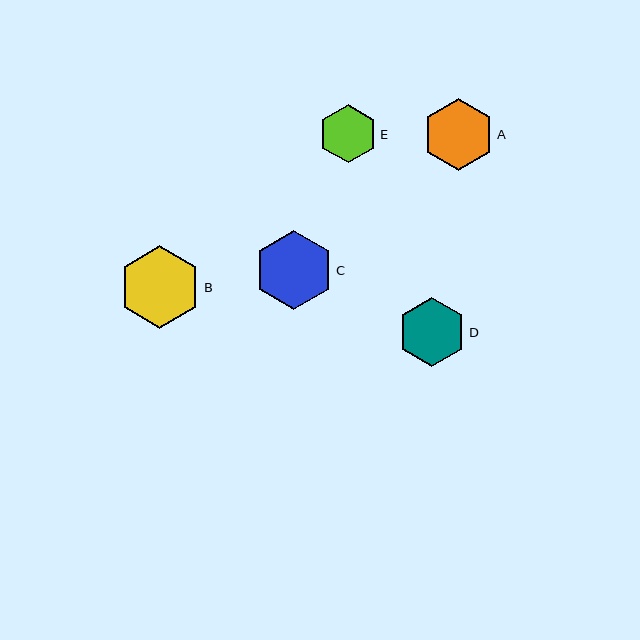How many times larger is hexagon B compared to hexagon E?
Hexagon B is approximately 1.4 times the size of hexagon E.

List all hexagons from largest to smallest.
From largest to smallest: B, C, A, D, E.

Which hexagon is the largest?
Hexagon B is the largest with a size of approximately 82 pixels.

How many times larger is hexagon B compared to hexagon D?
Hexagon B is approximately 1.2 times the size of hexagon D.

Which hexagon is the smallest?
Hexagon E is the smallest with a size of approximately 58 pixels.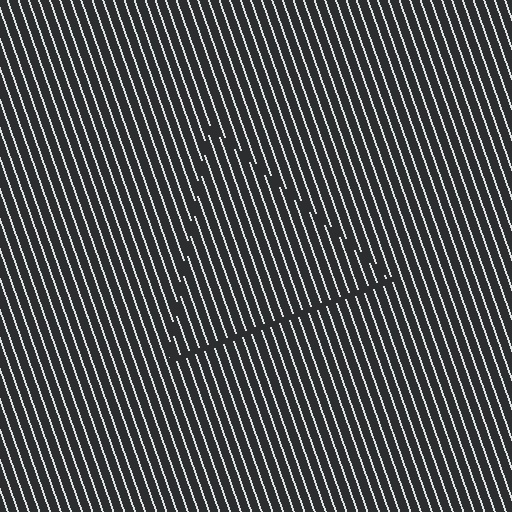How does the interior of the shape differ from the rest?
The interior of the shape contains the same grating, shifted by half a period — the contour is defined by the phase discontinuity where line-ends from the inner and outer gratings abut.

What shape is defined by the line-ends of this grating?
An illusory triangle. The interior of the shape contains the same grating, shifted by half a period — the contour is defined by the phase discontinuity where line-ends from the inner and outer gratings abut.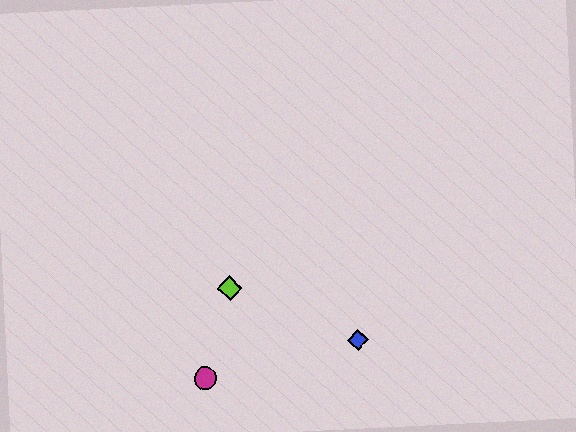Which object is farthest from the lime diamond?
The blue diamond is farthest from the lime diamond.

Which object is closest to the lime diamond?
The magenta circle is closest to the lime diamond.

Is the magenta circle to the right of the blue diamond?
No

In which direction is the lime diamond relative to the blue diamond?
The lime diamond is to the left of the blue diamond.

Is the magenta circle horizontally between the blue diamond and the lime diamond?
No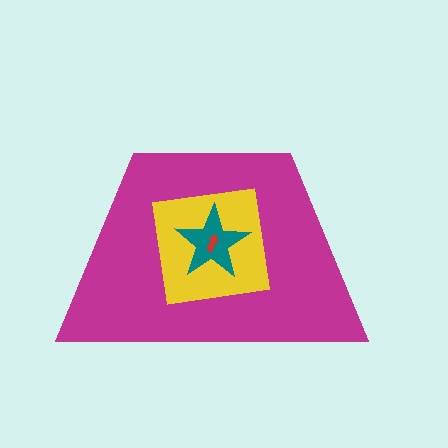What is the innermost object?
The red arrow.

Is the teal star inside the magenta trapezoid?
Yes.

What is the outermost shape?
The magenta trapezoid.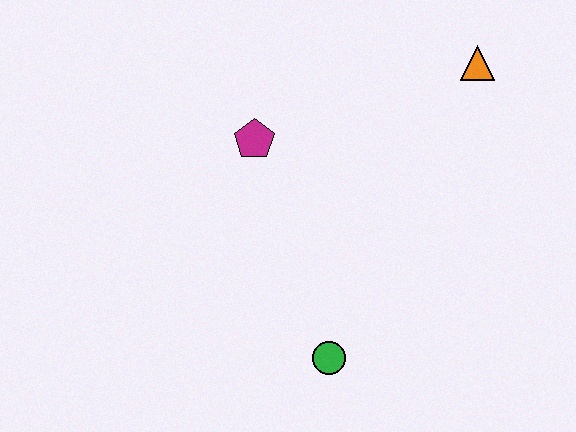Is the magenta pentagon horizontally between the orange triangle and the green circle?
No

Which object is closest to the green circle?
The magenta pentagon is closest to the green circle.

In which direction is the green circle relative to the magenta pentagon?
The green circle is below the magenta pentagon.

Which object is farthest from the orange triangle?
The green circle is farthest from the orange triangle.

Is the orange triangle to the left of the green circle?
No